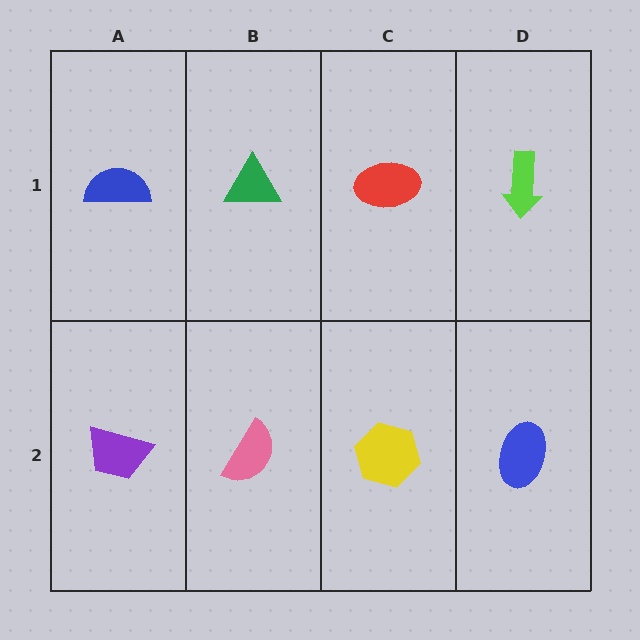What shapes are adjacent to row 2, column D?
A lime arrow (row 1, column D), a yellow hexagon (row 2, column C).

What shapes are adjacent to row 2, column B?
A green triangle (row 1, column B), a purple trapezoid (row 2, column A), a yellow hexagon (row 2, column C).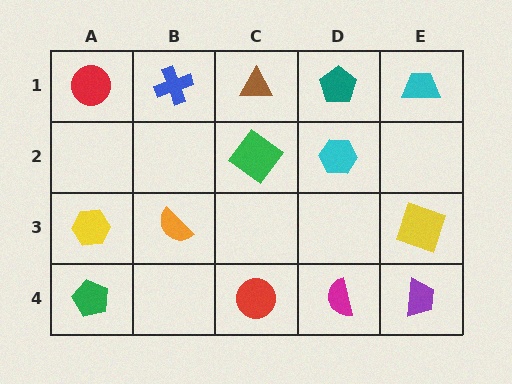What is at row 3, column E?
A yellow square.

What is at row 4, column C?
A red circle.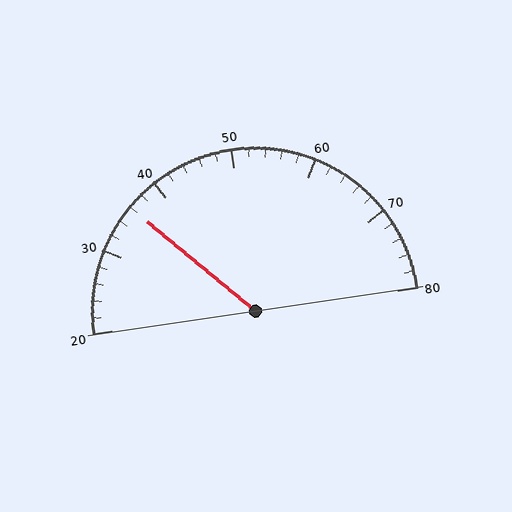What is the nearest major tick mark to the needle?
The nearest major tick mark is 40.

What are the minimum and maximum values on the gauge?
The gauge ranges from 20 to 80.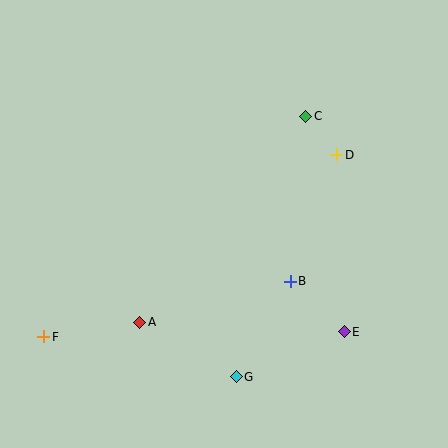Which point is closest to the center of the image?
Point B at (290, 281) is closest to the center.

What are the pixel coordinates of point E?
Point E is at (344, 332).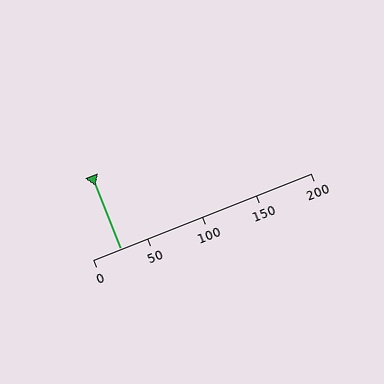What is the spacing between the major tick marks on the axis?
The major ticks are spaced 50 apart.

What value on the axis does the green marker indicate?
The marker indicates approximately 25.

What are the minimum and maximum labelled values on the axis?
The axis runs from 0 to 200.